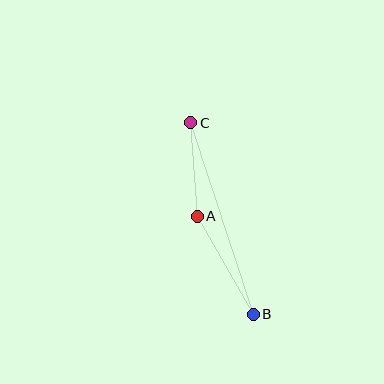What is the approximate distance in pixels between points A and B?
The distance between A and B is approximately 113 pixels.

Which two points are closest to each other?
Points A and C are closest to each other.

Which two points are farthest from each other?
Points B and C are farthest from each other.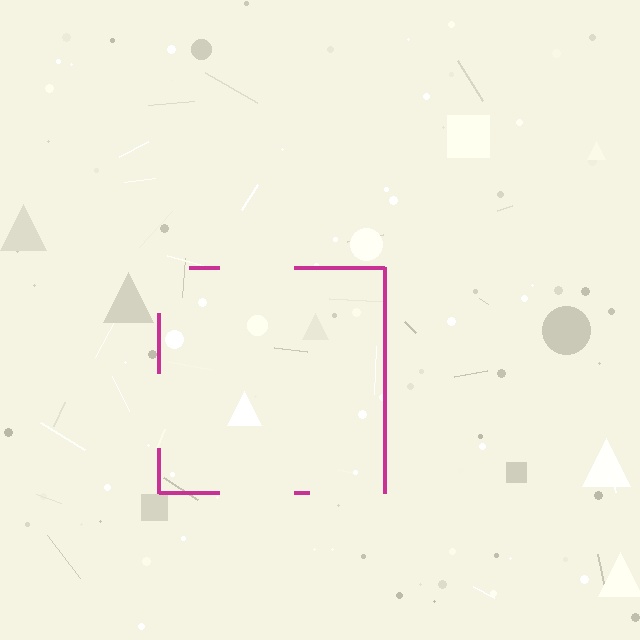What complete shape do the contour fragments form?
The contour fragments form a square.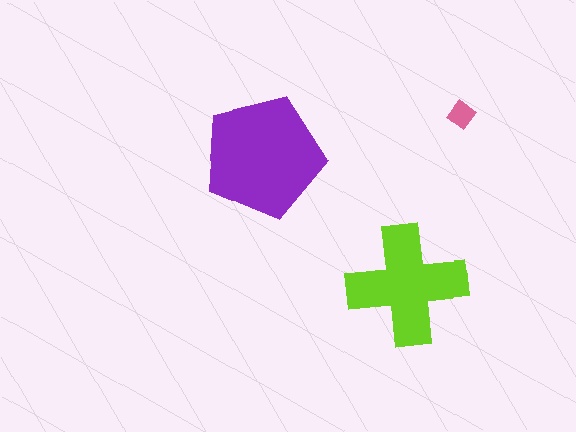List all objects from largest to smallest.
The purple pentagon, the lime cross, the pink diamond.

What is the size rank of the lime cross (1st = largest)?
2nd.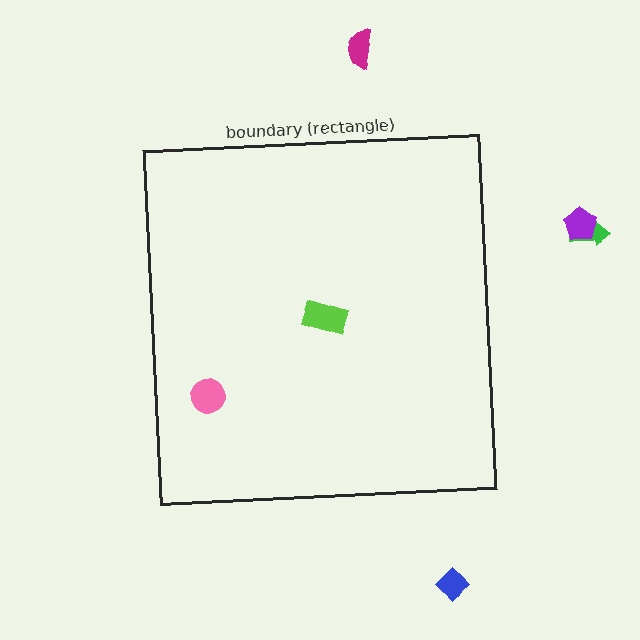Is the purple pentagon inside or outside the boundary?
Outside.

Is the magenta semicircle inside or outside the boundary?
Outside.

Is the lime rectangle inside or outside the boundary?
Inside.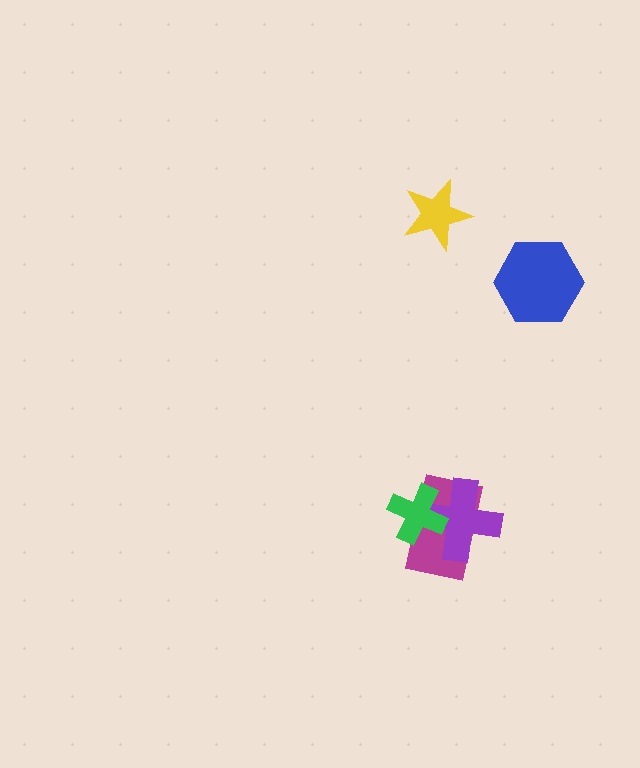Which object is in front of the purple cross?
The green cross is in front of the purple cross.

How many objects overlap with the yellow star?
0 objects overlap with the yellow star.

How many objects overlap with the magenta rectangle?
2 objects overlap with the magenta rectangle.